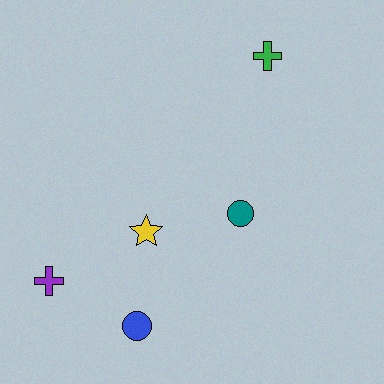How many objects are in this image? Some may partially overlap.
There are 5 objects.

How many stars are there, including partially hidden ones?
There is 1 star.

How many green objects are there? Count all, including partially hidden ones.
There is 1 green object.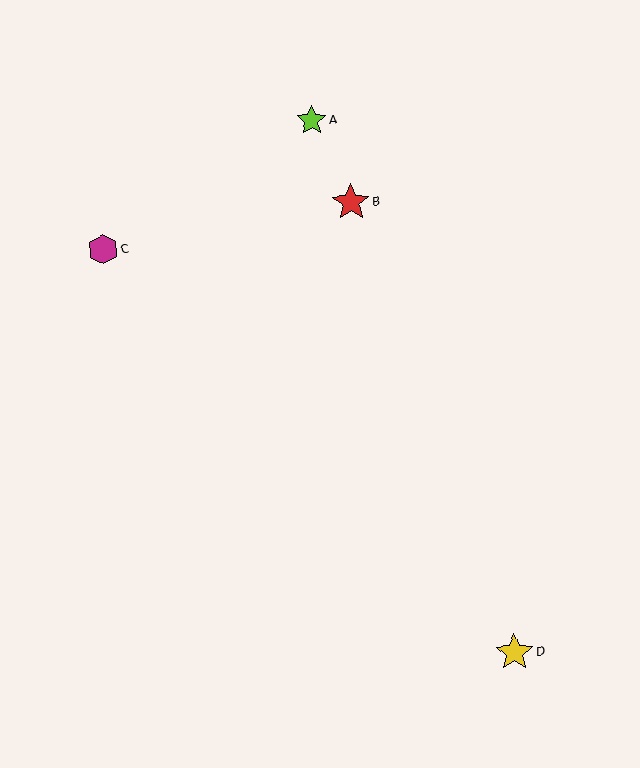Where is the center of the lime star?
The center of the lime star is at (312, 120).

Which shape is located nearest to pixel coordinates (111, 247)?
The magenta hexagon (labeled C) at (103, 249) is nearest to that location.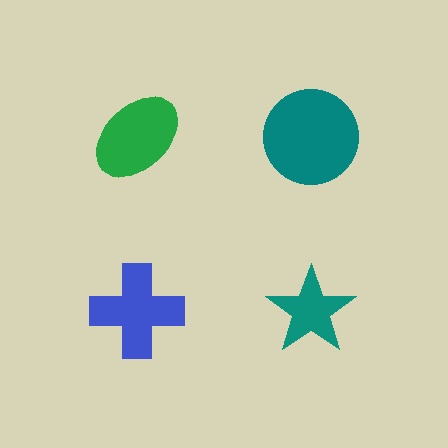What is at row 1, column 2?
A teal circle.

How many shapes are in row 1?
2 shapes.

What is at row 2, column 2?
A teal star.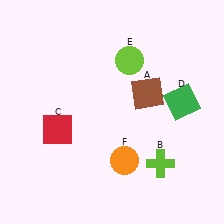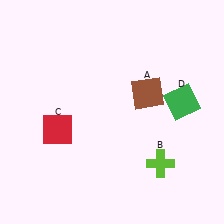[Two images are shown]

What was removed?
The orange circle (F), the lime circle (E) were removed in Image 2.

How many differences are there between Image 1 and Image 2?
There are 2 differences between the two images.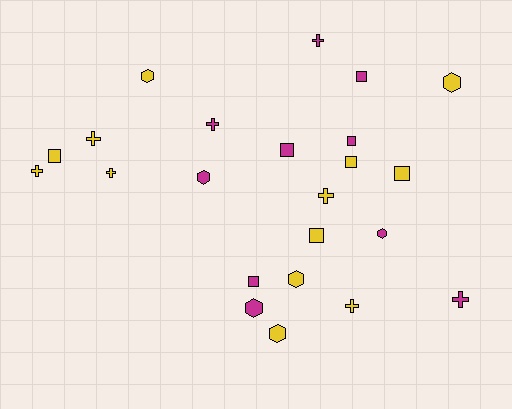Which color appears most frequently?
Yellow, with 13 objects.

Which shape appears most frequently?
Cross, with 8 objects.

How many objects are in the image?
There are 23 objects.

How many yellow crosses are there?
There are 5 yellow crosses.